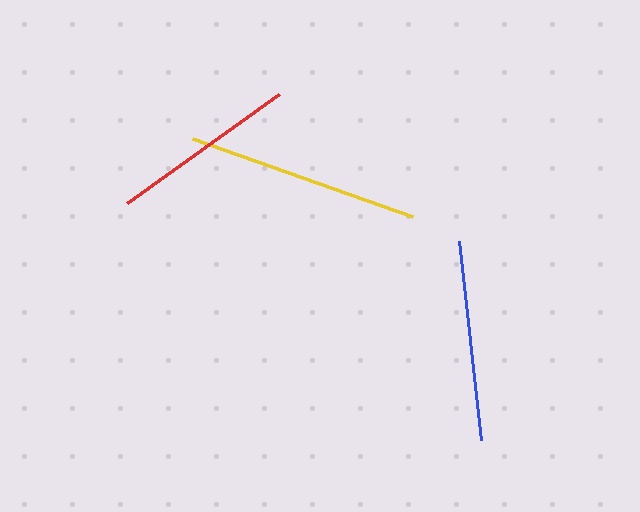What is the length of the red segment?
The red segment is approximately 187 pixels long.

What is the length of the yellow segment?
The yellow segment is approximately 233 pixels long.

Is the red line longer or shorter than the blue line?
The blue line is longer than the red line.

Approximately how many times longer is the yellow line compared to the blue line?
The yellow line is approximately 1.2 times the length of the blue line.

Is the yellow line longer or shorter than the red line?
The yellow line is longer than the red line.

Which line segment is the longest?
The yellow line is the longest at approximately 233 pixels.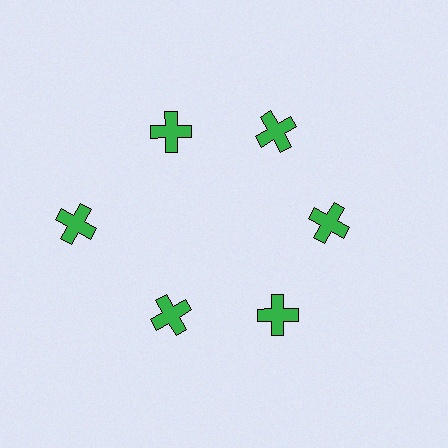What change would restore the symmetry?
The symmetry would be restored by moving it inward, back onto the ring so that all 6 crosses sit at equal angles and equal distance from the center.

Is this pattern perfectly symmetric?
No. The 6 green crosses are arranged in a ring, but one element near the 9 o'clock position is pushed outward from the center, breaking the 6-fold rotational symmetry.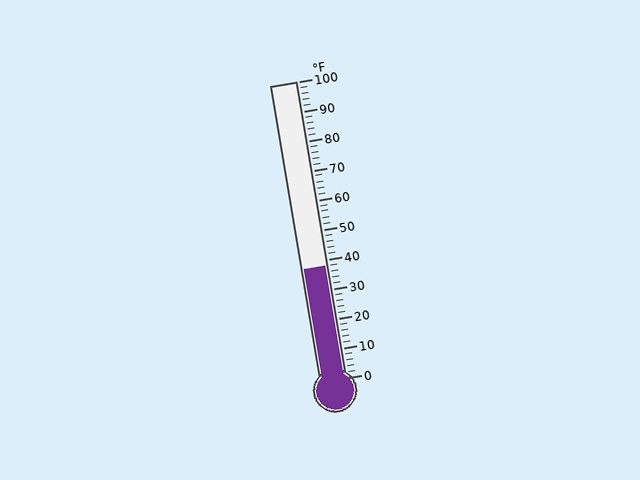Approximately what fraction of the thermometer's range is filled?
The thermometer is filled to approximately 40% of its range.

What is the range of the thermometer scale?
The thermometer scale ranges from 0°F to 100°F.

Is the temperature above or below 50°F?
The temperature is below 50°F.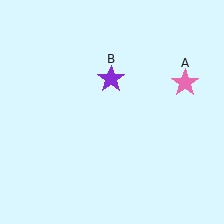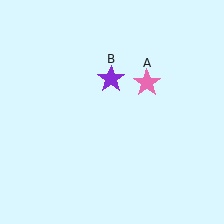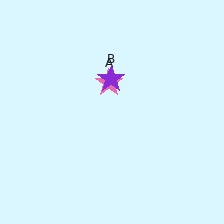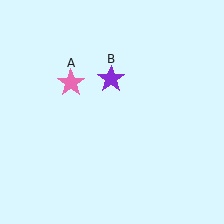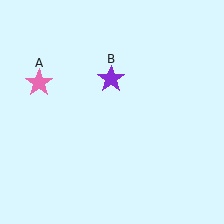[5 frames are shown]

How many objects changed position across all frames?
1 object changed position: pink star (object A).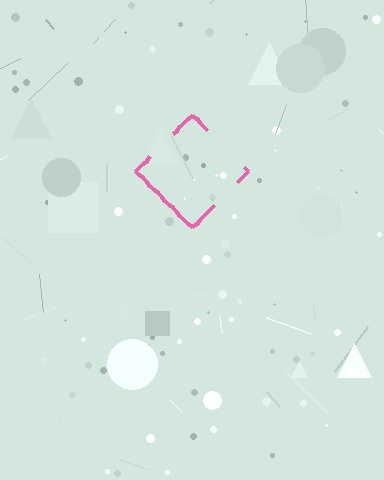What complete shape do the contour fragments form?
The contour fragments form a diamond.